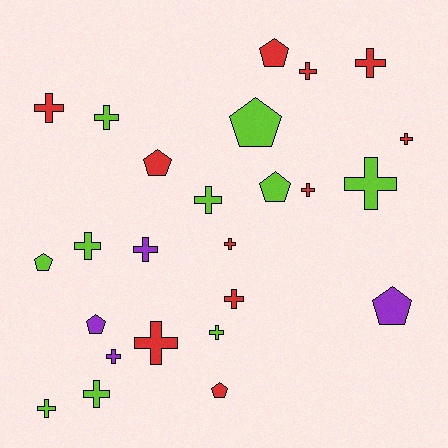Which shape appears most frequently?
Cross, with 17 objects.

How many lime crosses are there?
There are 7 lime crosses.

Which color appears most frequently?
Red, with 11 objects.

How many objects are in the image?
There are 25 objects.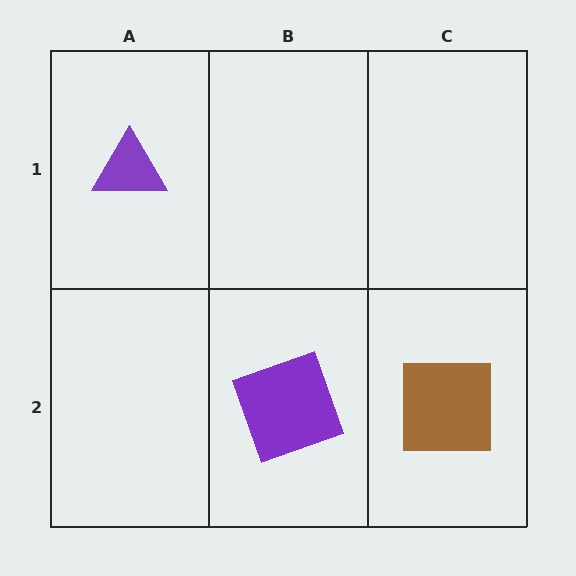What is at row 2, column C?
A brown square.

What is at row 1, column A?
A purple triangle.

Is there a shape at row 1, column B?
No, that cell is empty.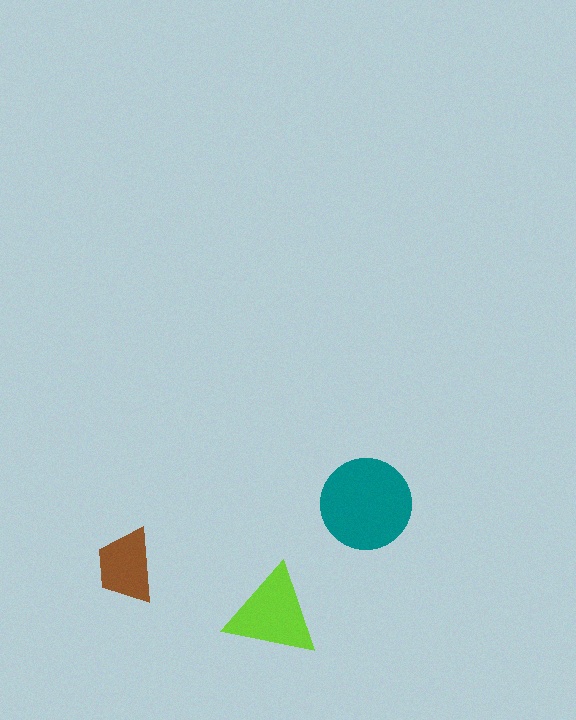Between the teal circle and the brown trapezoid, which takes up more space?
The teal circle.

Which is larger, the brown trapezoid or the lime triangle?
The lime triangle.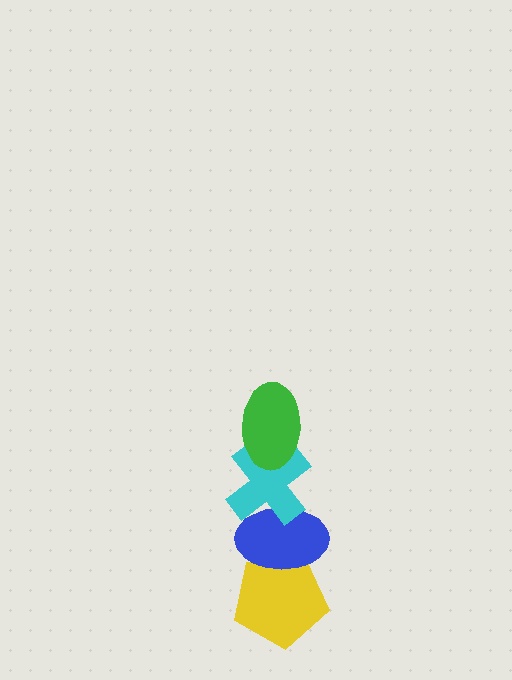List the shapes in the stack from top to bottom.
From top to bottom: the green ellipse, the cyan cross, the blue ellipse, the yellow pentagon.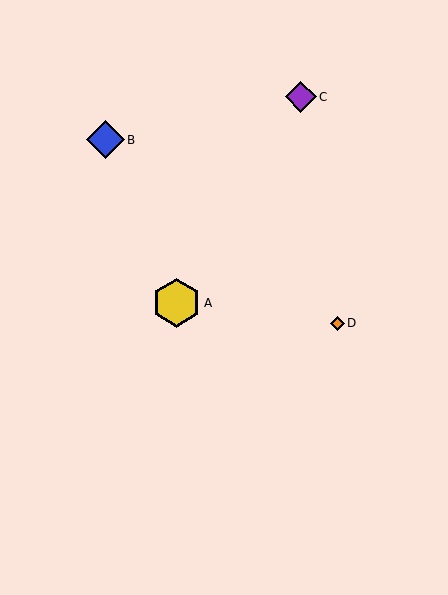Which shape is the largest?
The yellow hexagon (labeled A) is the largest.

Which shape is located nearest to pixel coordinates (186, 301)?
The yellow hexagon (labeled A) at (177, 303) is nearest to that location.